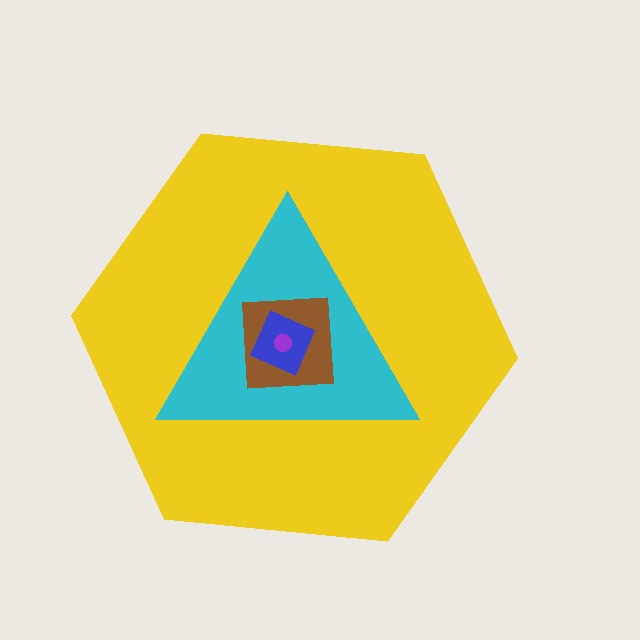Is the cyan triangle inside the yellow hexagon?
Yes.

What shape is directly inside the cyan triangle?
The brown square.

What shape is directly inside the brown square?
The blue diamond.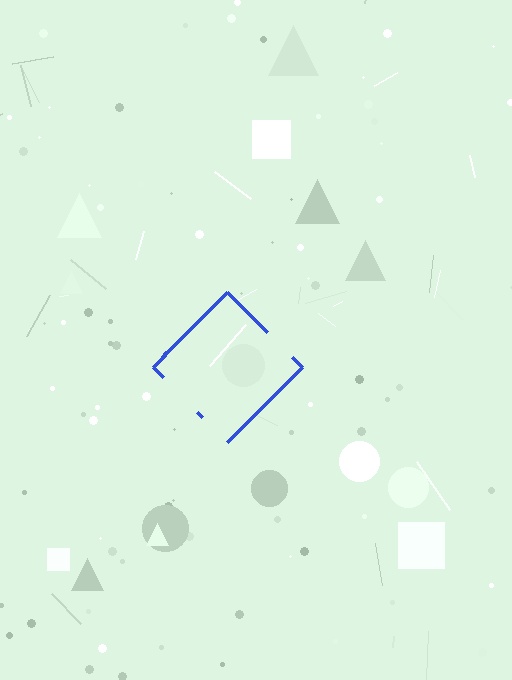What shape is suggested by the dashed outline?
The dashed outline suggests a diamond.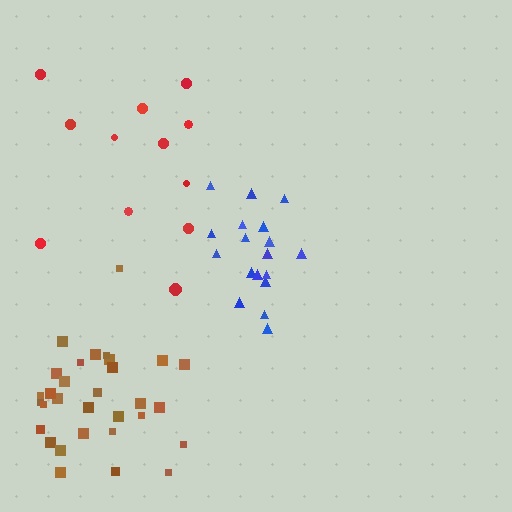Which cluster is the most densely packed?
Blue.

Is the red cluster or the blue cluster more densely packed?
Blue.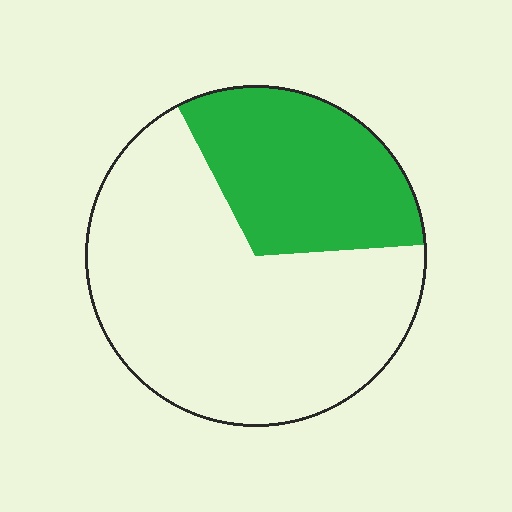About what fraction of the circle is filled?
About one third (1/3).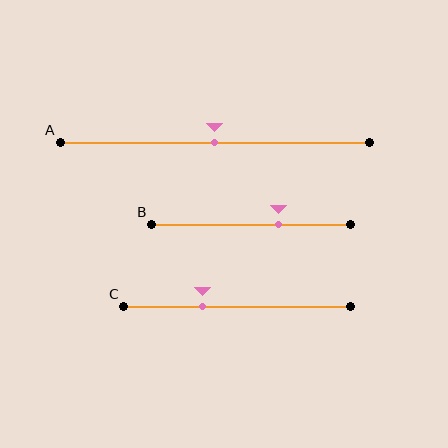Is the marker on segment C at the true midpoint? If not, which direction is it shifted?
No, the marker on segment C is shifted to the left by about 16% of the segment length.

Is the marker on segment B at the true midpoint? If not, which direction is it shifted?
No, the marker on segment B is shifted to the right by about 13% of the segment length.